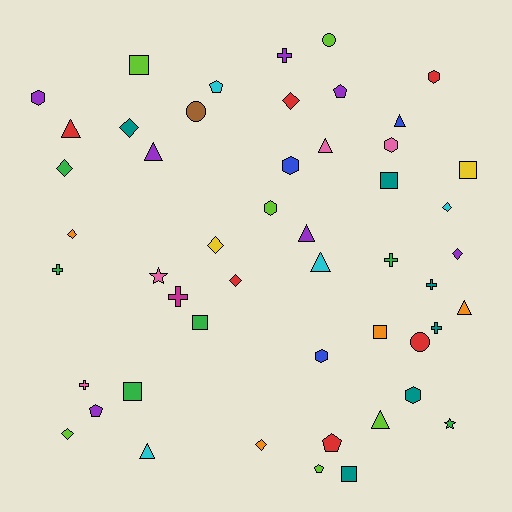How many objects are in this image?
There are 50 objects.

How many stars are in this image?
There are 2 stars.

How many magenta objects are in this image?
There is 1 magenta object.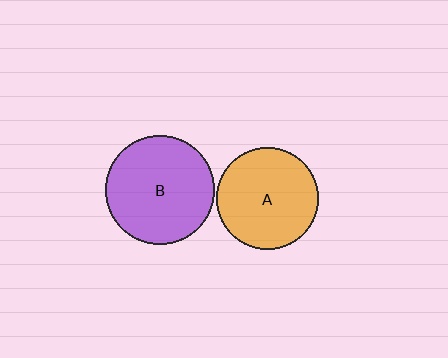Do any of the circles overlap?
No, none of the circles overlap.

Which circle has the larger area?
Circle B (purple).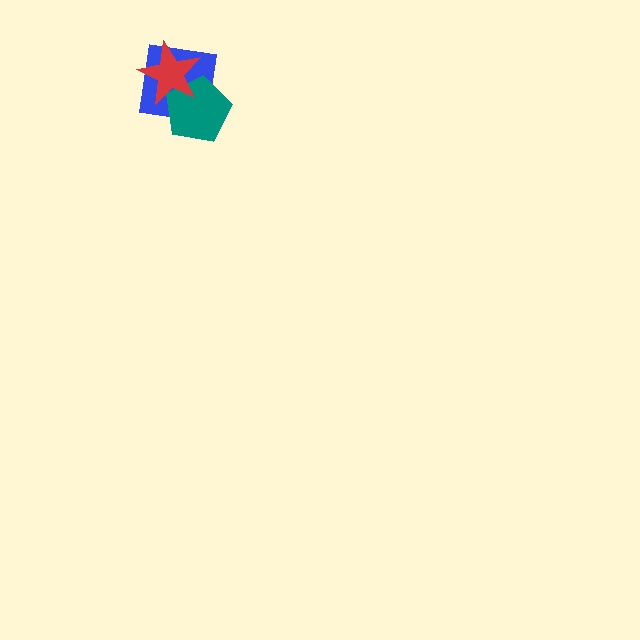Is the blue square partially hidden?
Yes, it is partially covered by another shape.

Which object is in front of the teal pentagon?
The red star is in front of the teal pentagon.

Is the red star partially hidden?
No, no other shape covers it.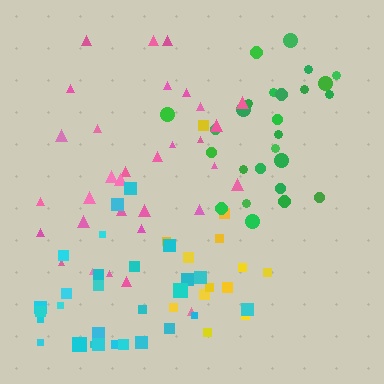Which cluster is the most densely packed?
Cyan.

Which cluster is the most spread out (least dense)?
Green.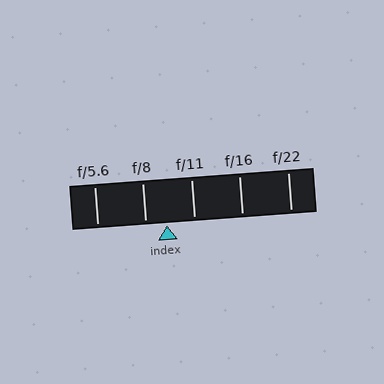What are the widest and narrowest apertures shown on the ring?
The widest aperture shown is f/5.6 and the narrowest is f/22.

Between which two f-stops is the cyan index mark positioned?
The index mark is between f/8 and f/11.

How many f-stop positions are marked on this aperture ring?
There are 5 f-stop positions marked.